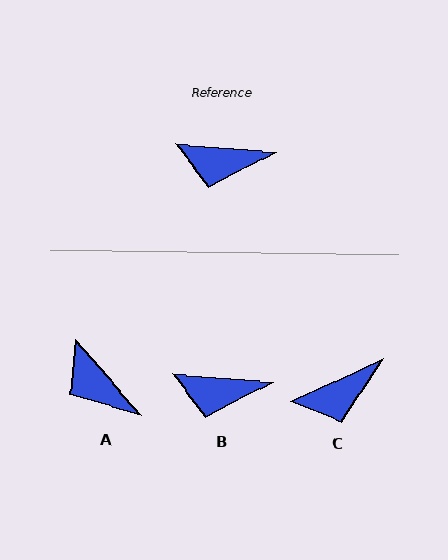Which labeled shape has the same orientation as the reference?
B.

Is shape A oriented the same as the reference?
No, it is off by about 44 degrees.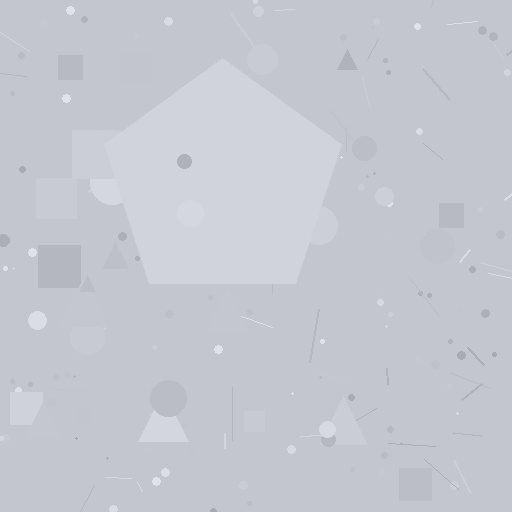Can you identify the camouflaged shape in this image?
The camouflaged shape is a pentagon.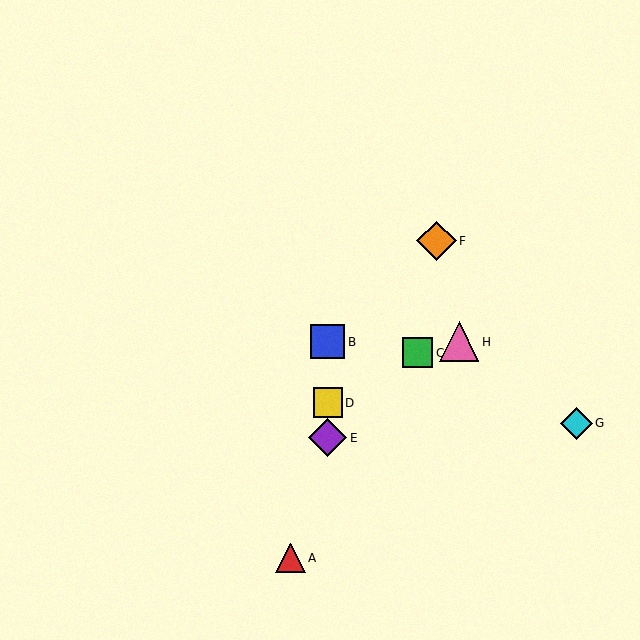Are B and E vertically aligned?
Yes, both are at x≈328.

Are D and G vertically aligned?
No, D is at x≈328 and G is at x≈576.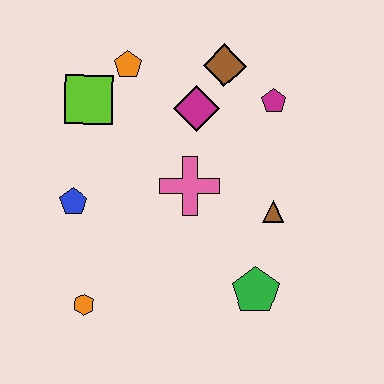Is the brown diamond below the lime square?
No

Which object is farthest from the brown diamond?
The orange hexagon is farthest from the brown diamond.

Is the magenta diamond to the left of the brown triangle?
Yes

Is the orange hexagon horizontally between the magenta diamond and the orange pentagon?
No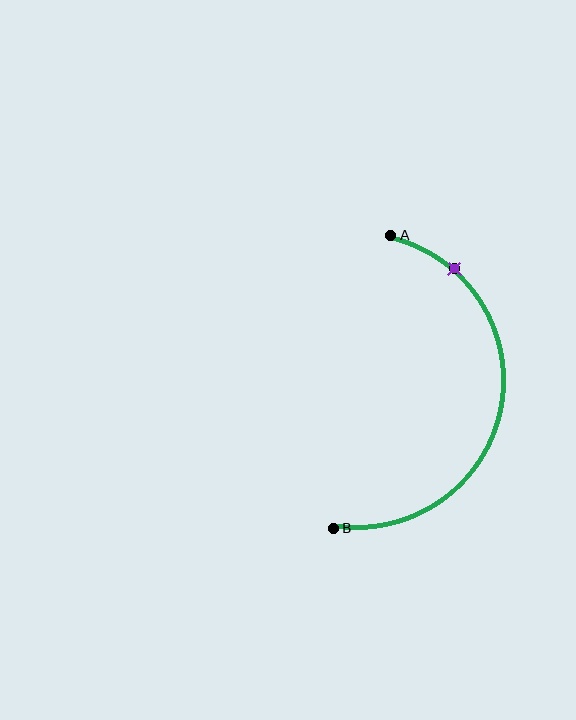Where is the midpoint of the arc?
The arc midpoint is the point on the curve farthest from the straight line joining A and B. It sits to the right of that line.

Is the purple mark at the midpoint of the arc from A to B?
No. The purple mark lies on the arc but is closer to endpoint A. The arc midpoint would be at the point on the curve equidistant along the arc from both A and B.